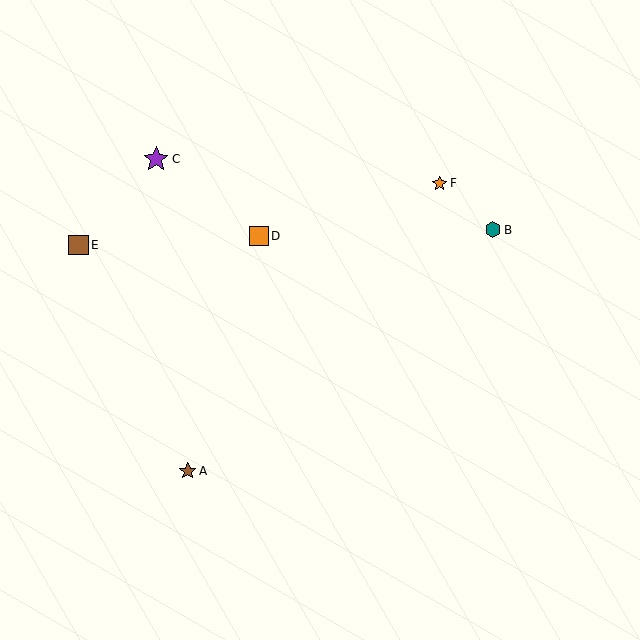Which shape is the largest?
The purple star (labeled C) is the largest.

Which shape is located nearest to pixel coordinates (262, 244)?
The orange square (labeled D) at (259, 236) is nearest to that location.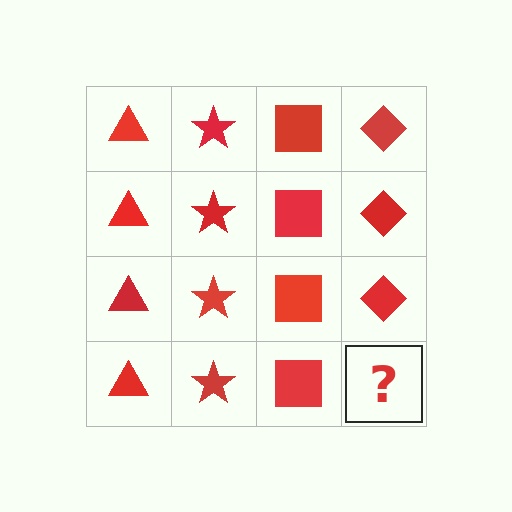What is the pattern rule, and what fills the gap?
The rule is that each column has a consistent shape. The gap should be filled with a red diamond.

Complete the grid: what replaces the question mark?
The question mark should be replaced with a red diamond.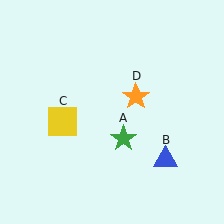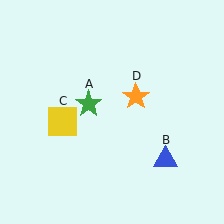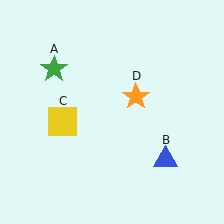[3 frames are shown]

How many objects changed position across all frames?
1 object changed position: green star (object A).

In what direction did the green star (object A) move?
The green star (object A) moved up and to the left.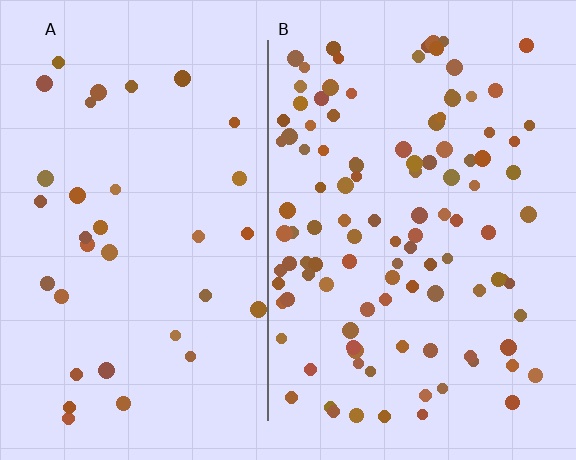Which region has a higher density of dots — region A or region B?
B (the right).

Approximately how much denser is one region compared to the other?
Approximately 3.2× — region B over region A.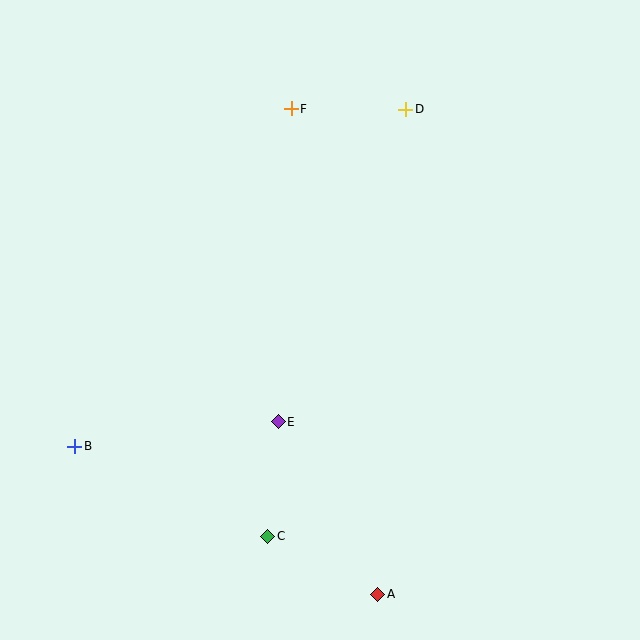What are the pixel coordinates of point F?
Point F is at (291, 109).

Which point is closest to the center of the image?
Point E at (278, 422) is closest to the center.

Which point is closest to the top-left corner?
Point F is closest to the top-left corner.